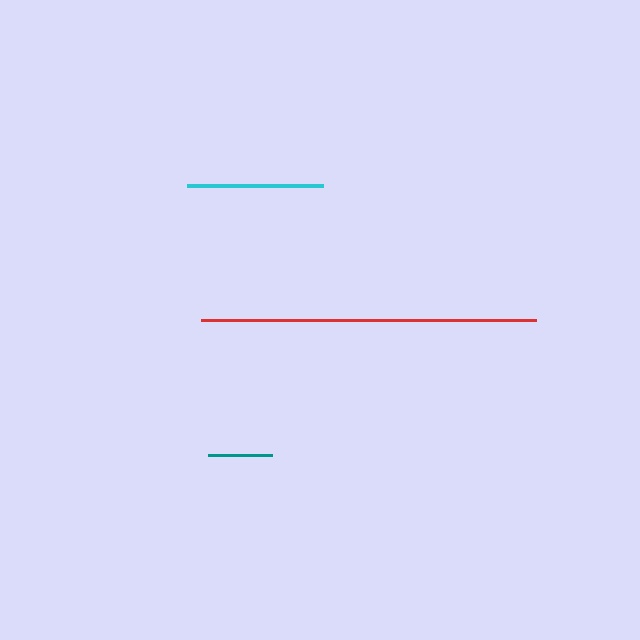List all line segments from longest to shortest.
From longest to shortest: red, cyan, teal.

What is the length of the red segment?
The red segment is approximately 334 pixels long.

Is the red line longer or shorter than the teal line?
The red line is longer than the teal line.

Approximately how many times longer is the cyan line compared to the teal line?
The cyan line is approximately 2.1 times the length of the teal line.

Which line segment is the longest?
The red line is the longest at approximately 334 pixels.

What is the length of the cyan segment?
The cyan segment is approximately 136 pixels long.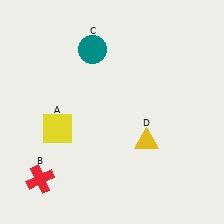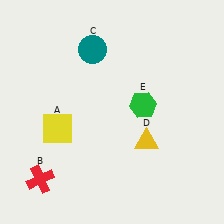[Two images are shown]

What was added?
A green hexagon (E) was added in Image 2.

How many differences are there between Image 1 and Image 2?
There is 1 difference between the two images.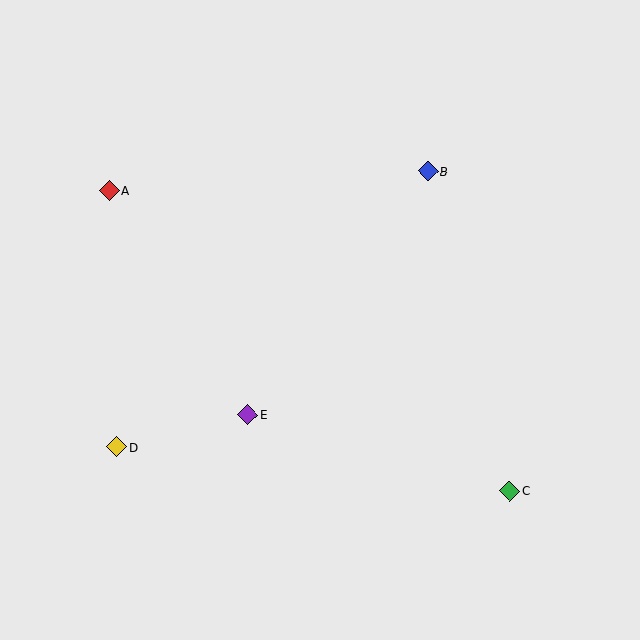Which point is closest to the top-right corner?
Point B is closest to the top-right corner.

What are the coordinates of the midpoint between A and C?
The midpoint between A and C is at (310, 341).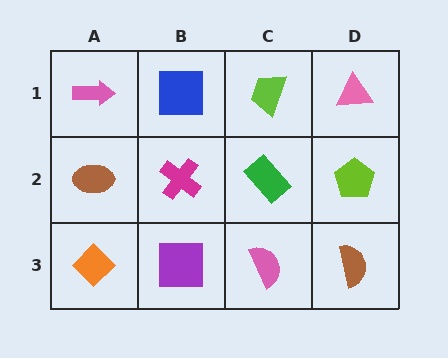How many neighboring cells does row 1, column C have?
3.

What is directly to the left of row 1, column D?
A lime trapezoid.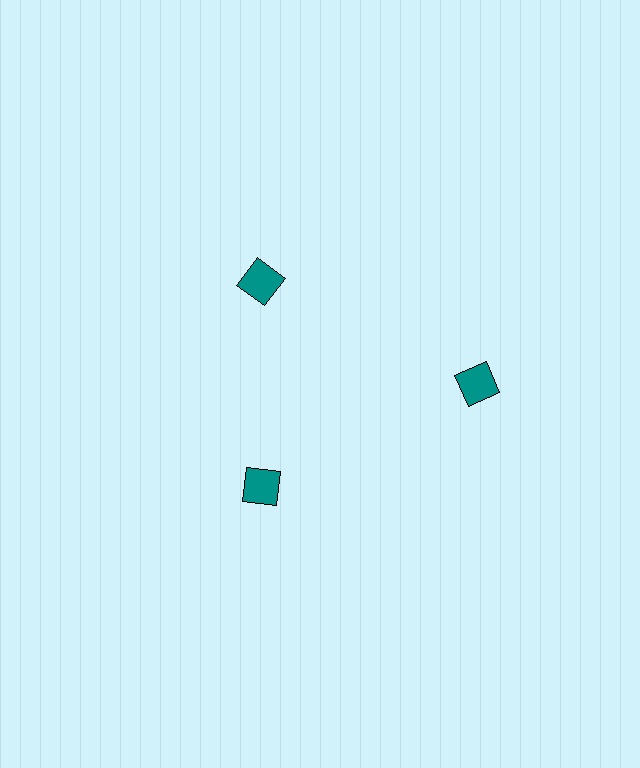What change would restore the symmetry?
The symmetry would be restored by moving it inward, back onto the ring so that all 3 squares sit at equal angles and equal distance from the center.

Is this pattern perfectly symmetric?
No. The 3 teal squares are arranged in a ring, but one element near the 3 o'clock position is pushed outward from the center, breaking the 3-fold rotational symmetry.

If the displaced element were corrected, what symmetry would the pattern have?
It would have 3-fold rotational symmetry — the pattern would map onto itself every 120 degrees.